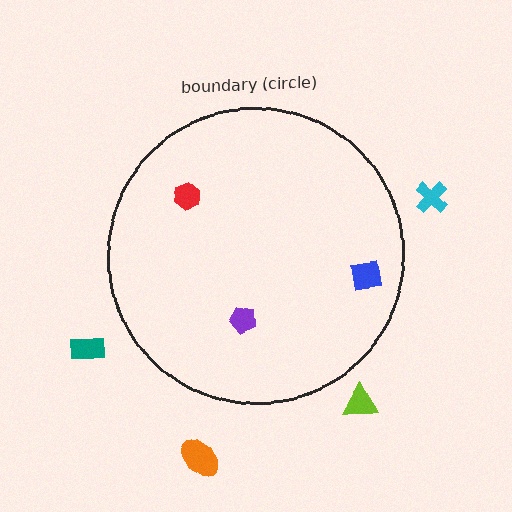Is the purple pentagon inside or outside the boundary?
Inside.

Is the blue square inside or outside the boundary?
Inside.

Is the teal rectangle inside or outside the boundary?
Outside.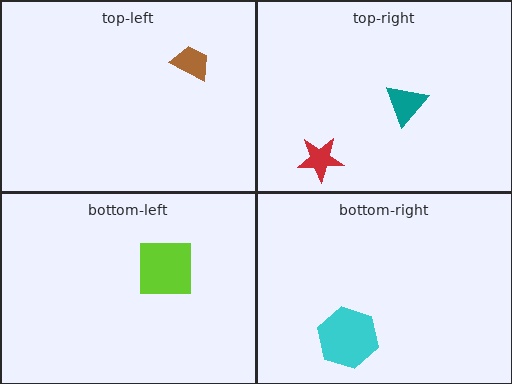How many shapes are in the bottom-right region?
1.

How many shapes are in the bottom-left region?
1.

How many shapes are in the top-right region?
2.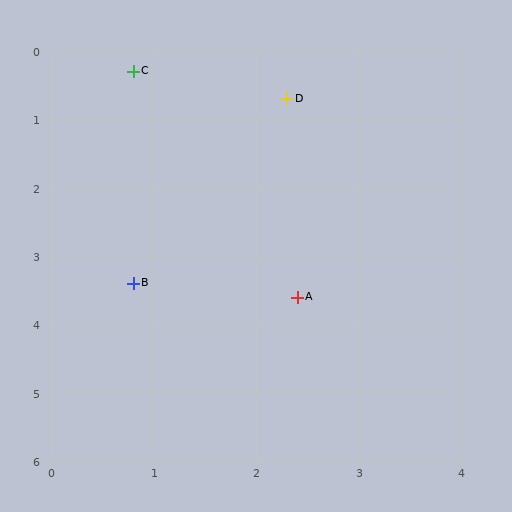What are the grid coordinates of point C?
Point C is at approximately (0.8, 0.3).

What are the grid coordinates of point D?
Point D is at approximately (2.3, 0.7).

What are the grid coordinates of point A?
Point A is at approximately (2.4, 3.6).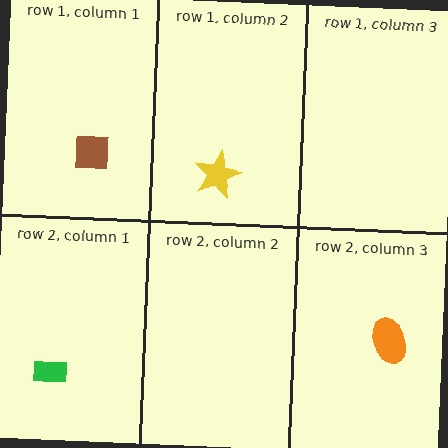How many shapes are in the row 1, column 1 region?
1.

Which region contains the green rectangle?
The row 2, column 1 region.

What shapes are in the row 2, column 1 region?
The green rectangle.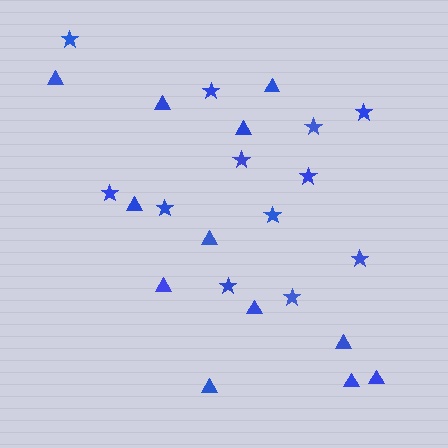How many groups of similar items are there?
There are 2 groups: one group of stars (12) and one group of triangles (12).